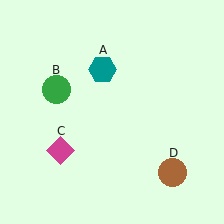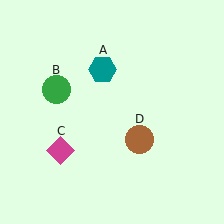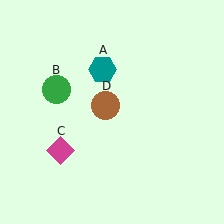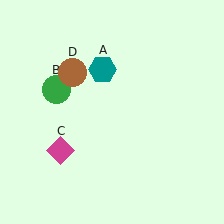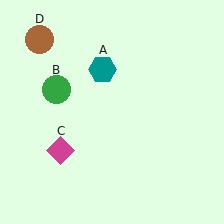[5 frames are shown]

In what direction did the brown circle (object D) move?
The brown circle (object D) moved up and to the left.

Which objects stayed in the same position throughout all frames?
Teal hexagon (object A) and green circle (object B) and magenta diamond (object C) remained stationary.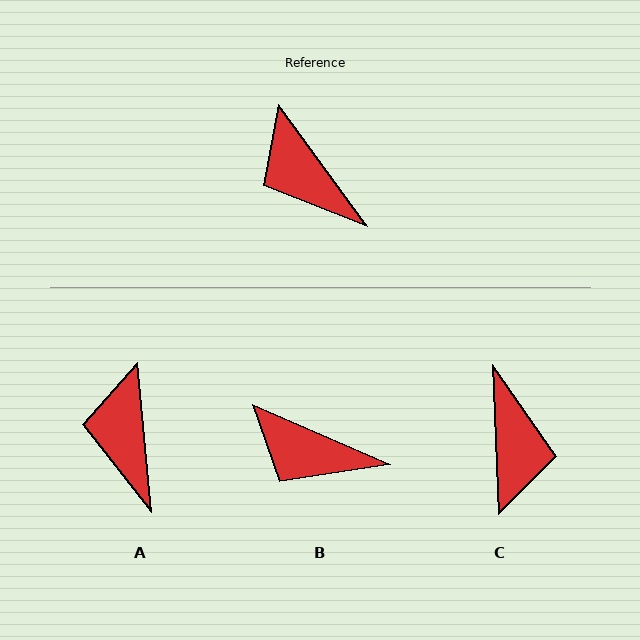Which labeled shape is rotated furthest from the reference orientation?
C, about 146 degrees away.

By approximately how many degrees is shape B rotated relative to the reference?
Approximately 30 degrees counter-clockwise.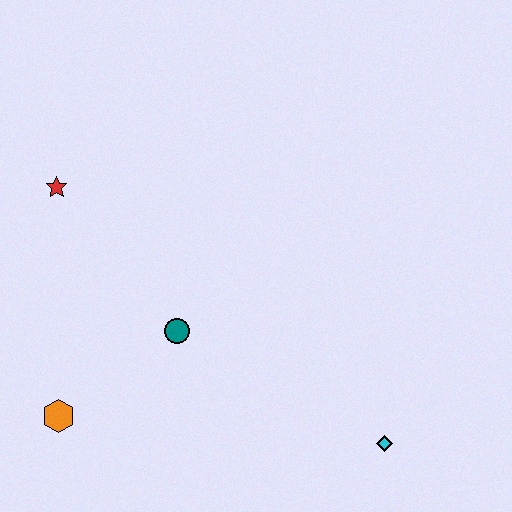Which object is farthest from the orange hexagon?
The cyan diamond is farthest from the orange hexagon.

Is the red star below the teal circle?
No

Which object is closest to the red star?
The teal circle is closest to the red star.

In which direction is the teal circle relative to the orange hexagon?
The teal circle is to the right of the orange hexagon.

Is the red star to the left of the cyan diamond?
Yes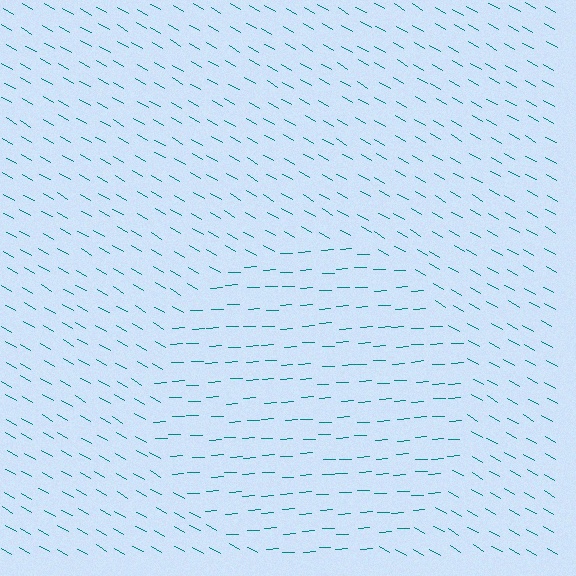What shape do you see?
I see a circle.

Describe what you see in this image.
The image is filled with small teal line segments. A circle region in the image has lines oriented differently from the surrounding lines, creating a visible texture boundary.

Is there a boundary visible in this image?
Yes, there is a texture boundary formed by a change in line orientation.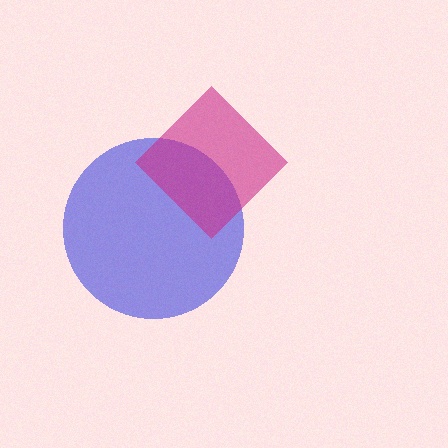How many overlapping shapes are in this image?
There are 2 overlapping shapes in the image.